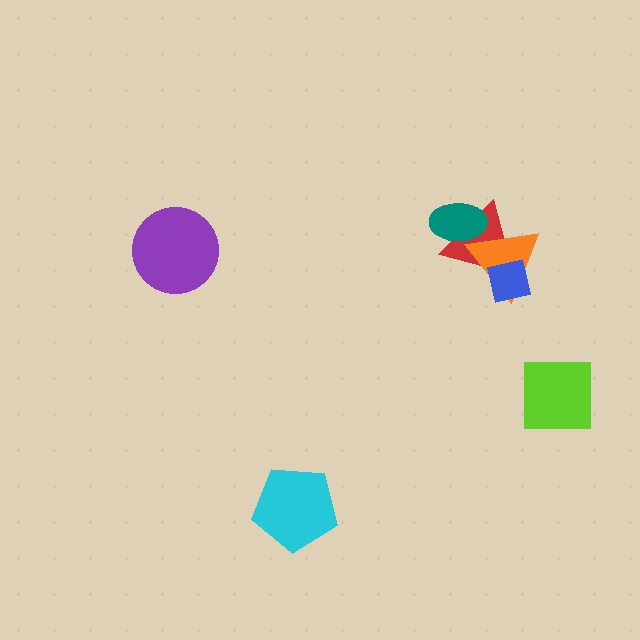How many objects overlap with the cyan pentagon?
0 objects overlap with the cyan pentagon.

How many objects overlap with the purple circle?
0 objects overlap with the purple circle.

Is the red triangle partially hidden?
Yes, it is partially covered by another shape.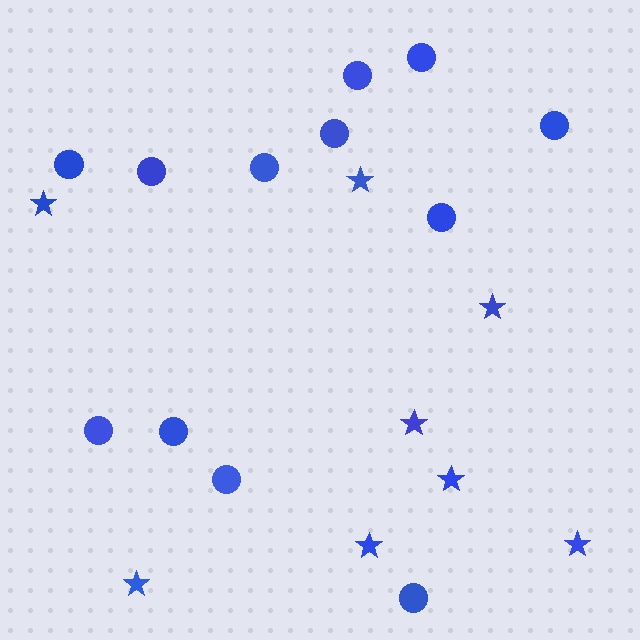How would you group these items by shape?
There are 2 groups: one group of stars (8) and one group of circles (12).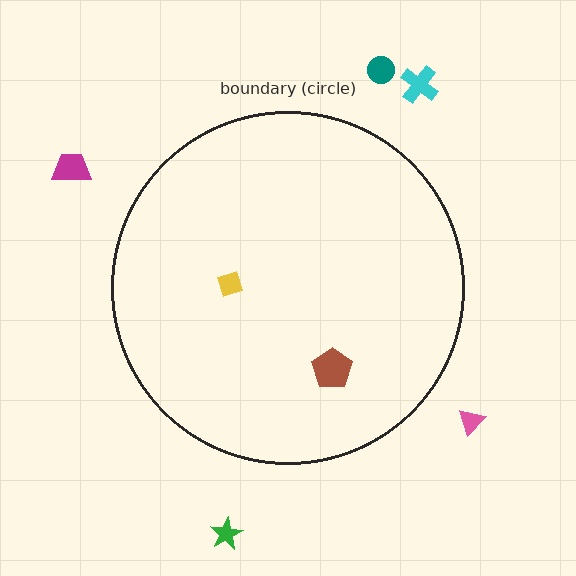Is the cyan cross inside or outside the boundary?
Outside.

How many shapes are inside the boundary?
2 inside, 5 outside.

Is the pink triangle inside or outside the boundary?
Outside.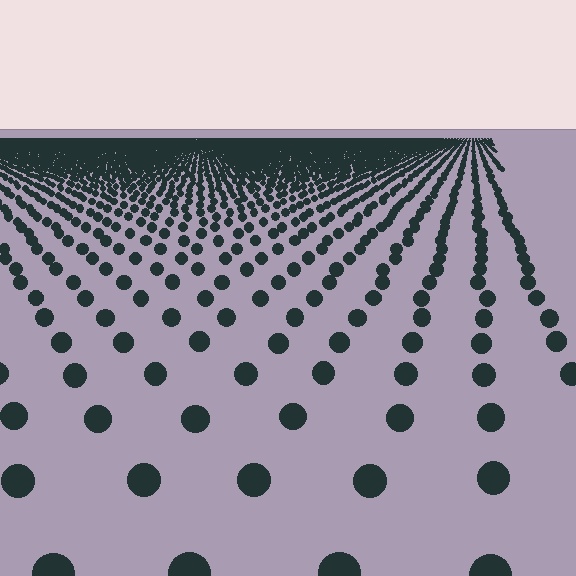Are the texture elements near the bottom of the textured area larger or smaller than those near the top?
Larger. Near the bottom, elements are closer to the viewer and appear at a bigger on-screen size.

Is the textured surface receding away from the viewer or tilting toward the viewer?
The surface is receding away from the viewer. Texture elements get smaller and denser toward the top.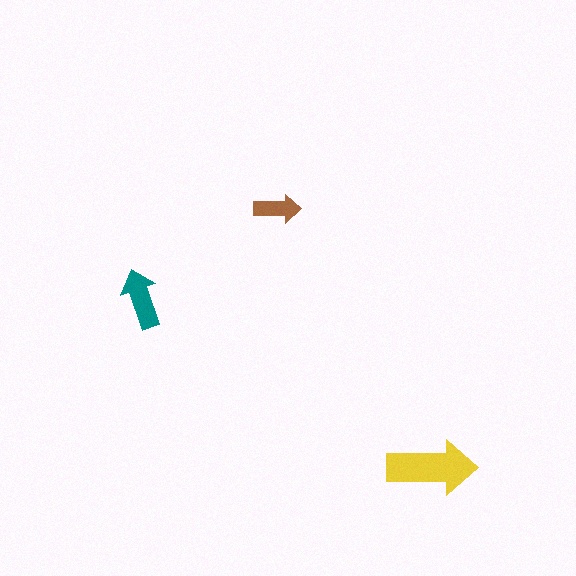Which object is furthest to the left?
The teal arrow is leftmost.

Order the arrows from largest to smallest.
the yellow one, the teal one, the brown one.